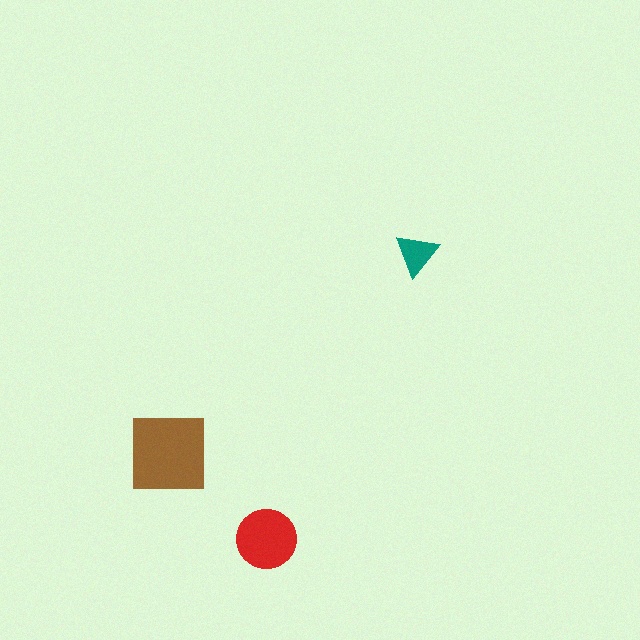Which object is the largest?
The brown square.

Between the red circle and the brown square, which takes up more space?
The brown square.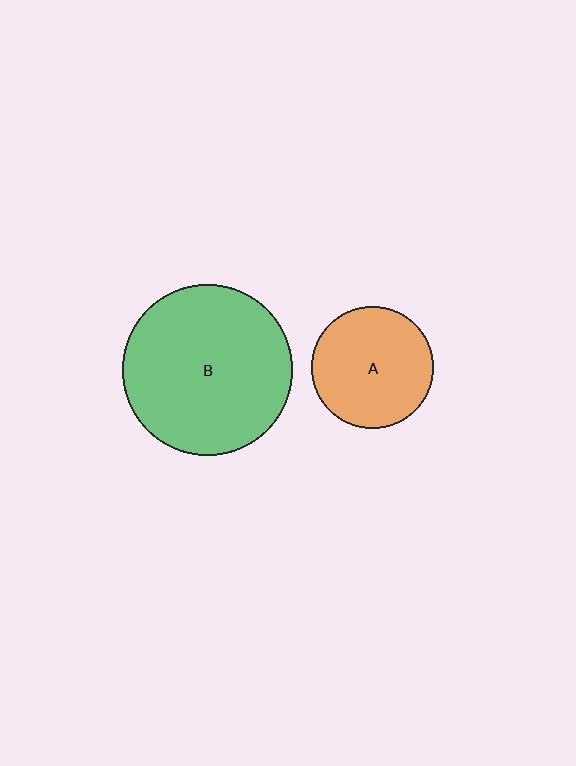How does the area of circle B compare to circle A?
Approximately 1.9 times.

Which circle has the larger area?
Circle B (green).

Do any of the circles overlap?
No, none of the circles overlap.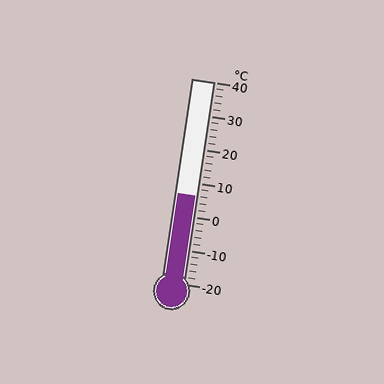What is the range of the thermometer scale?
The thermometer scale ranges from -20°C to 40°C.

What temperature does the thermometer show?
The thermometer shows approximately 6°C.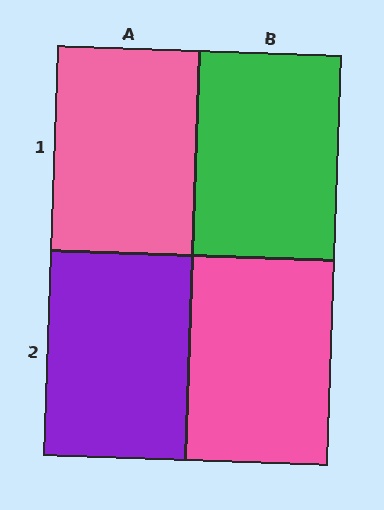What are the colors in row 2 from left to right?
Purple, pink.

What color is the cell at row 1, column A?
Pink.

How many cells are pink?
2 cells are pink.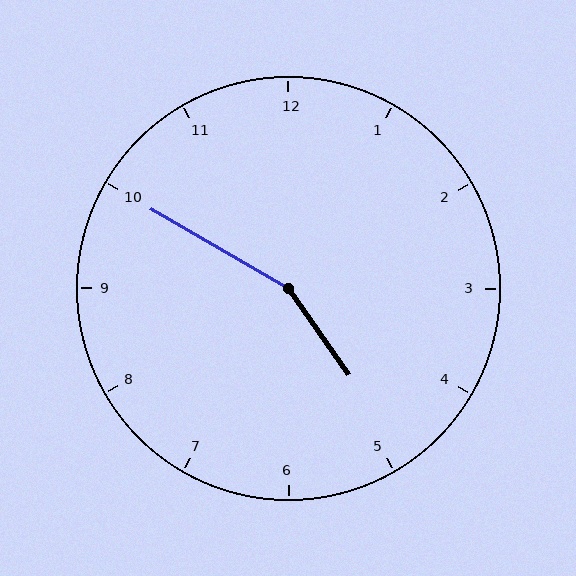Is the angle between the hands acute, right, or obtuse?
It is obtuse.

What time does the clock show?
4:50.